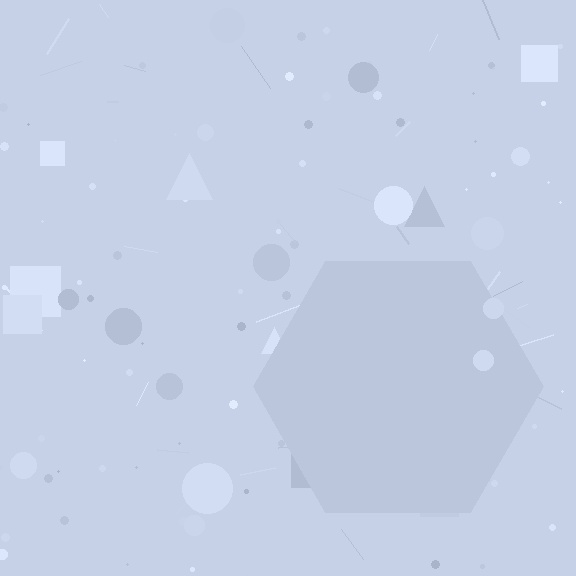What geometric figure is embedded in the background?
A hexagon is embedded in the background.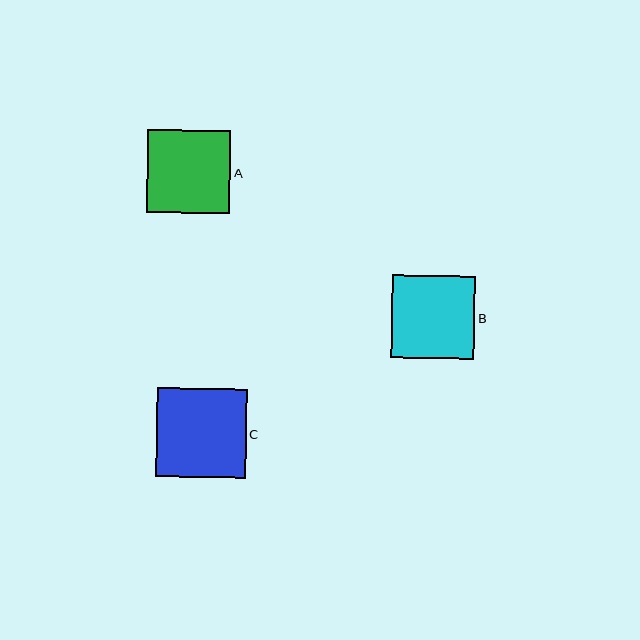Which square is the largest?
Square C is the largest with a size of approximately 90 pixels.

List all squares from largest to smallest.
From largest to smallest: C, A, B.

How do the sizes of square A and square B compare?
Square A and square B are approximately the same size.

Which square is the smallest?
Square B is the smallest with a size of approximately 83 pixels.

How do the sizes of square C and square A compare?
Square C and square A are approximately the same size.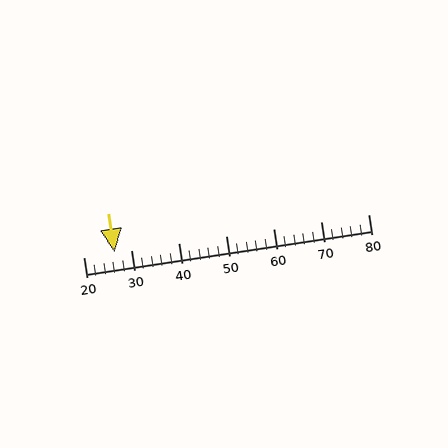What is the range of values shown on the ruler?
The ruler shows values from 20 to 80.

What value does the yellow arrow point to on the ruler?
The yellow arrow points to approximately 27.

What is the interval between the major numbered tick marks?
The major tick marks are spaced 10 units apart.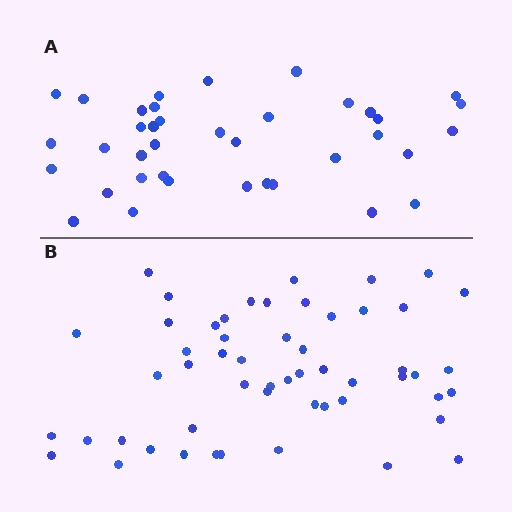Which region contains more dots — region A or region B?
Region B (the bottom region) has more dots.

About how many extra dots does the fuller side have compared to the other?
Region B has approximately 15 more dots than region A.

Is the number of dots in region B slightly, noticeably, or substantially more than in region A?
Region B has noticeably more, but not dramatically so. The ratio is roughly 1.4 to 1.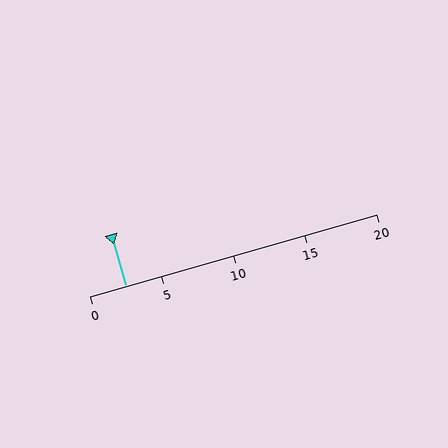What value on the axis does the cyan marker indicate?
The marker indicates approximately 2.5.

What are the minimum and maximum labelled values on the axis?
The axis runs from 0 to 20.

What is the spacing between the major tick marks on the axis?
The major ticks are spaced 5 apart.